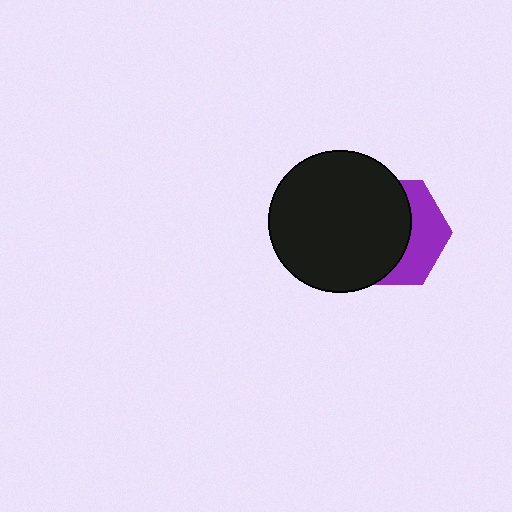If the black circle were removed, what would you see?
You would see the complete purple hexagon.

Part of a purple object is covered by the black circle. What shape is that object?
It is a hexagon.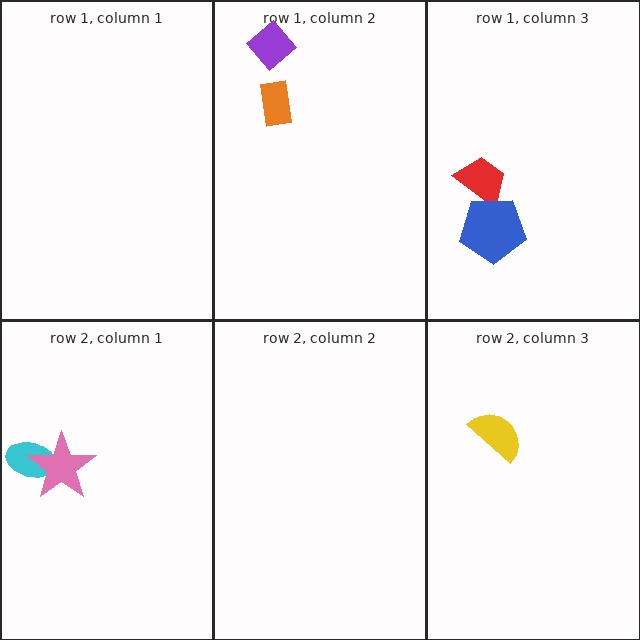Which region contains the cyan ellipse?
The row 2, column 1 region.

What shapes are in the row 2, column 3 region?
The yellow semicircle.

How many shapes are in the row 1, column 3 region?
2.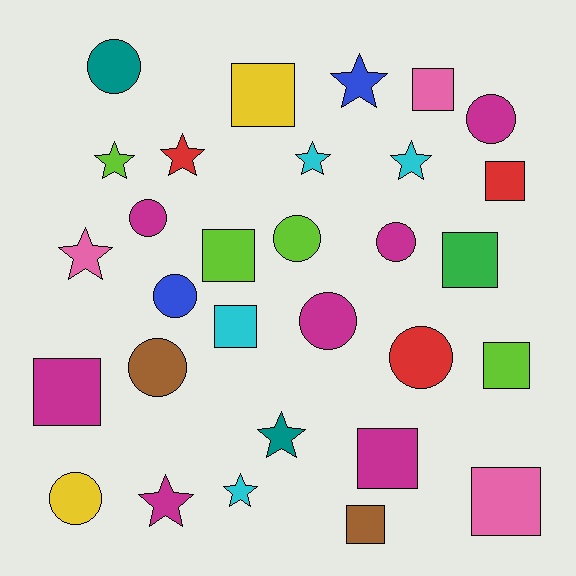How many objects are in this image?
There are 30 objects.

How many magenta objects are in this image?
There are 7 magenta objects.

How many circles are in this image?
There are 10 circles.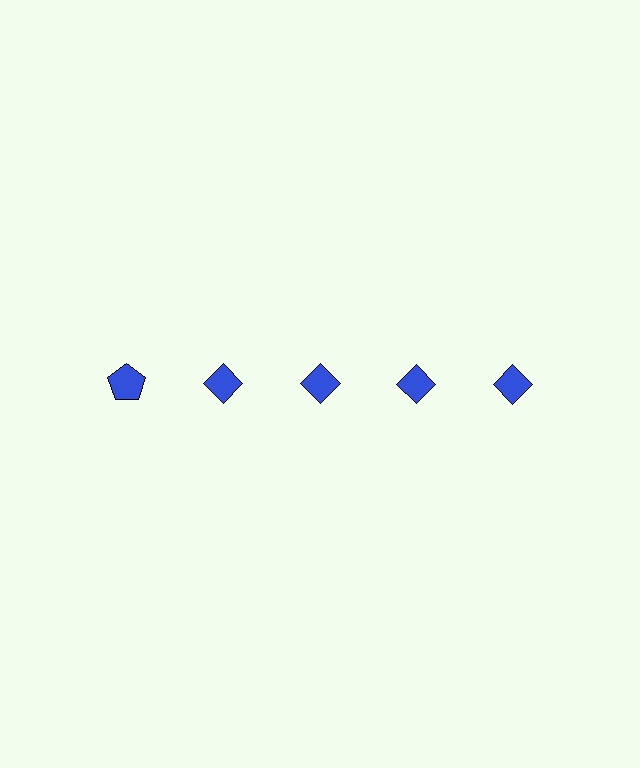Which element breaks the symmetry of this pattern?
The blue pentagon in the top row, leftmost column breaks the symmetry. All other shapes are blue diamonds.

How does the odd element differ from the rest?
It has a different shape: pentagon instead of diamond.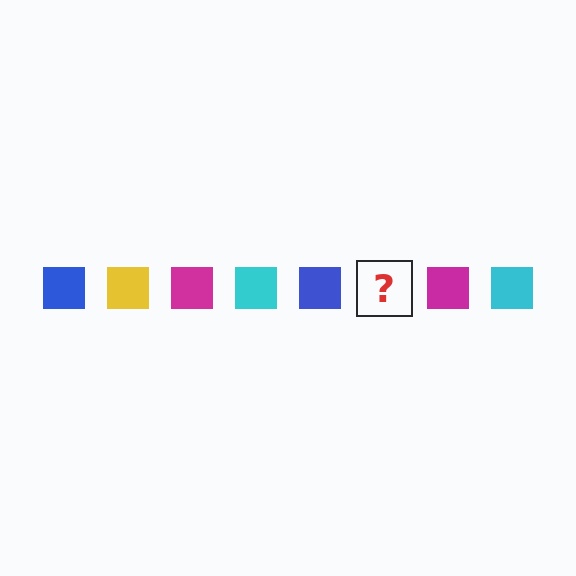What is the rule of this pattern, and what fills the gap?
The rule is that the pattern cycles through blue, yellow, magenta, cyan squares. The gap should be filled with a yellow square.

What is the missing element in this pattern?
The missing element is a yellow square.